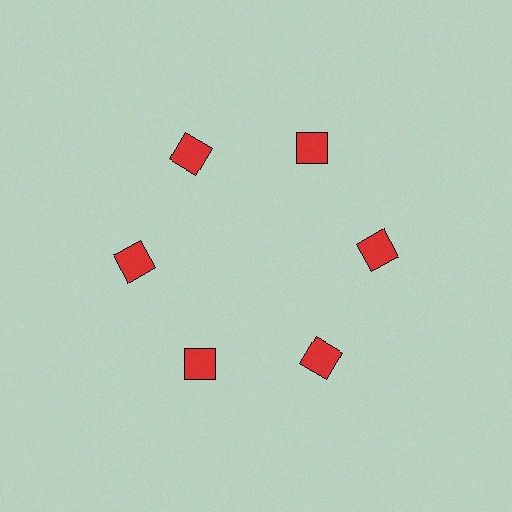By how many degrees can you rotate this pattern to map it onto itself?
The pattern maps onto itself every 60 degrees of rotation.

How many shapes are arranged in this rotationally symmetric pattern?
There are 6 shapes, arranged in 6 groups of 1.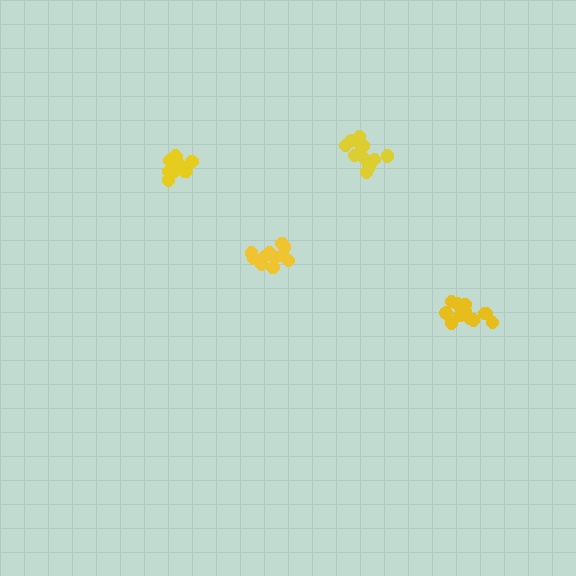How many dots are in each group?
Group 1: 11 dots, Group 2: 11 dots, Group 3: 11 dots, Group 4: 13 dots (46 total).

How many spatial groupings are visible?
There are 4 spatial groupings.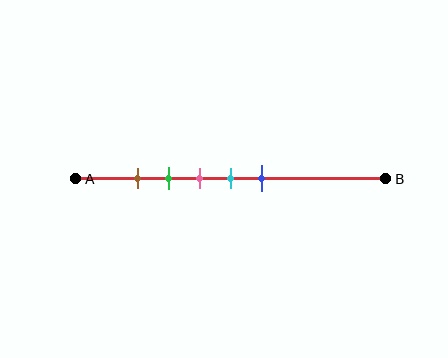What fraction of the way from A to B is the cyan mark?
The cyan mark is approximately 50% (0.5) of the way from A to B.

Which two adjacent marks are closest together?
The brown and green marks are the closest adjacent pair.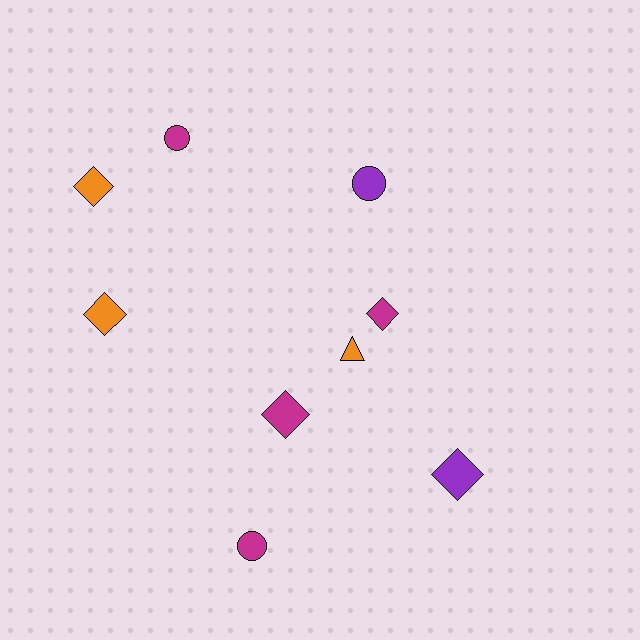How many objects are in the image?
There are 9 objects.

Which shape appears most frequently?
Diamond, with 5 objects.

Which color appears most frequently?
Magenta, with 4 objects.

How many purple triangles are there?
There are no purple triangles.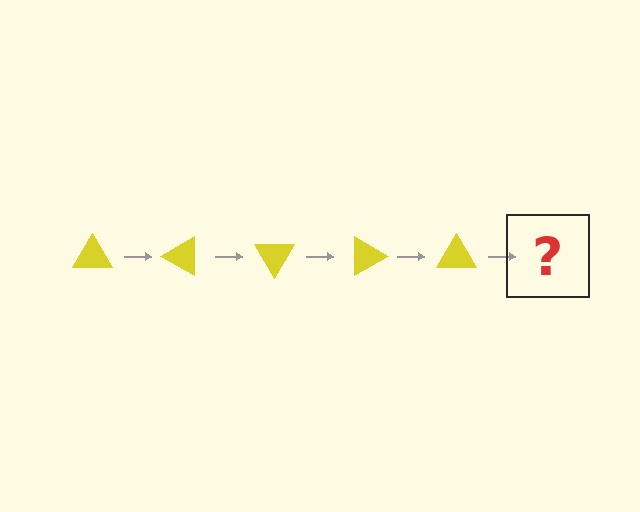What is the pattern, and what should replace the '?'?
The pattern is that the triangle rotates 30 degrees each step. The '?' should be a yellow triangle rotated 150 degrees.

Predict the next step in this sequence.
The next step is a yellow triangle rotated 150 degrees.